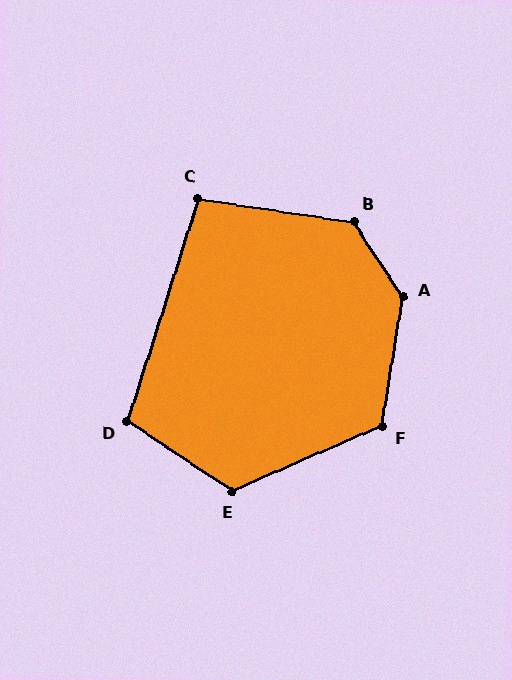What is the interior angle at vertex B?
Approximately 132 degrees (obtuse).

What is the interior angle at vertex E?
Approximately 123 degrees (obtuse).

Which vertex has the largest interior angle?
A, at approximately 138 degrees.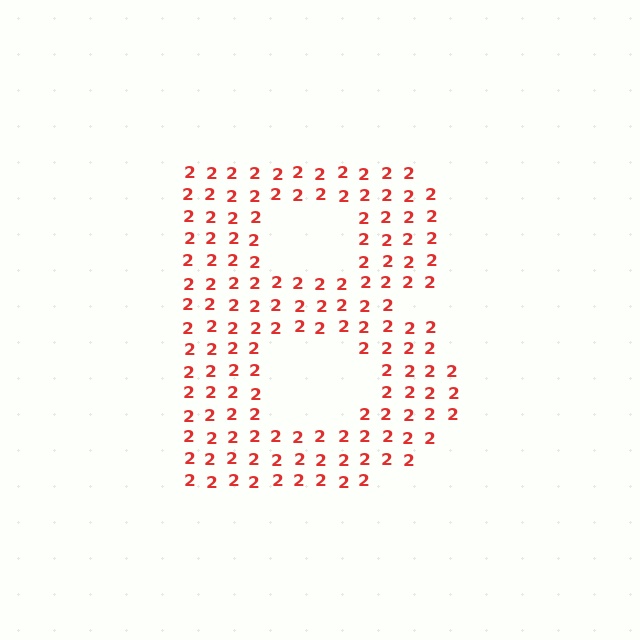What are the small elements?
The small elements are digit 2's.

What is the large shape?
The large shape is the letter B.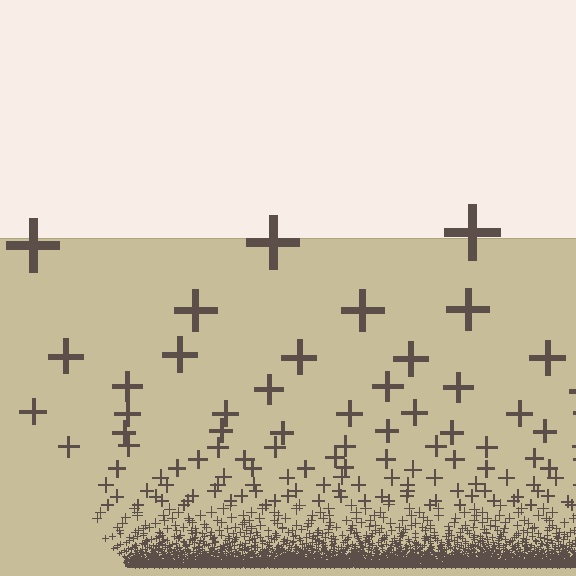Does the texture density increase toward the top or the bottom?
Density increases toward the bottom.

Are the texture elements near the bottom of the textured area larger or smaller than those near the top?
Smaller. The gradient is inverted — elements near the bottom are smaller and denser.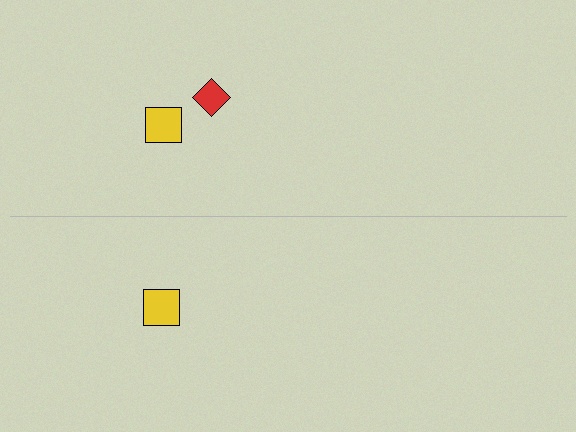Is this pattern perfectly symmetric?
No, the pattern is not perfectly symmetric. A red diamond is missing from the bottom side.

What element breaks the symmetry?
A red diamond is missing from the bottom side.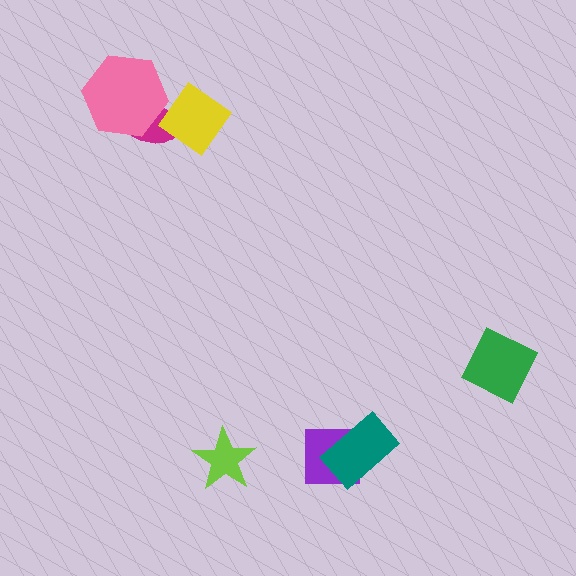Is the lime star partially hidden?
No, no other shape covers it.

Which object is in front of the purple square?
The teal rectangle is in front of the purple square.